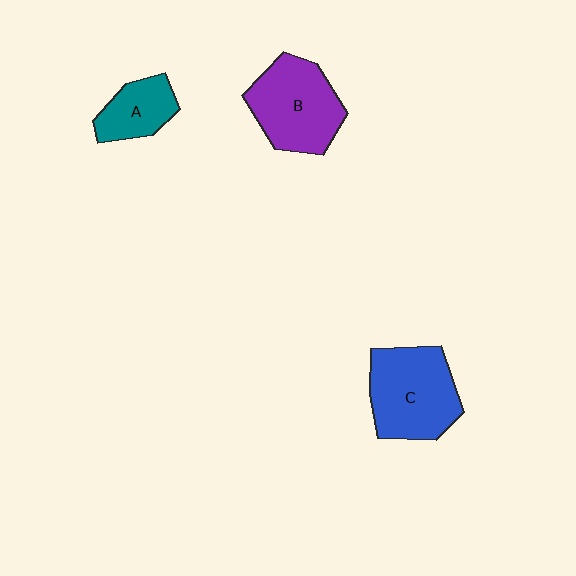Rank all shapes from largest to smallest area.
From largest to smallest: C (blue), B (purple), A (teal).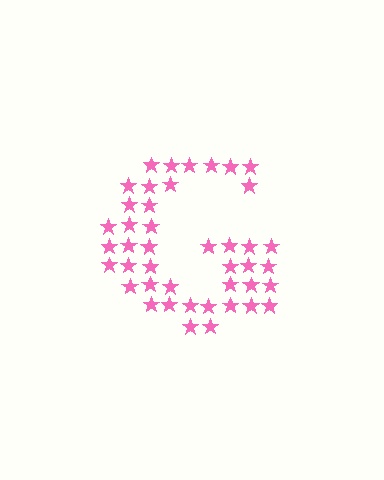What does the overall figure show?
The overall figure shows the letter G.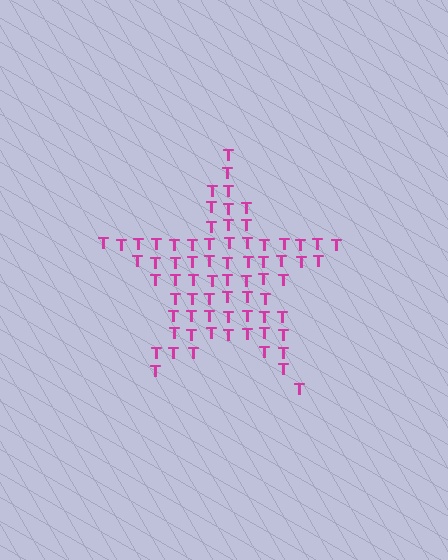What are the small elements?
The small elements are letter T's.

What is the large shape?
The large shape is a star.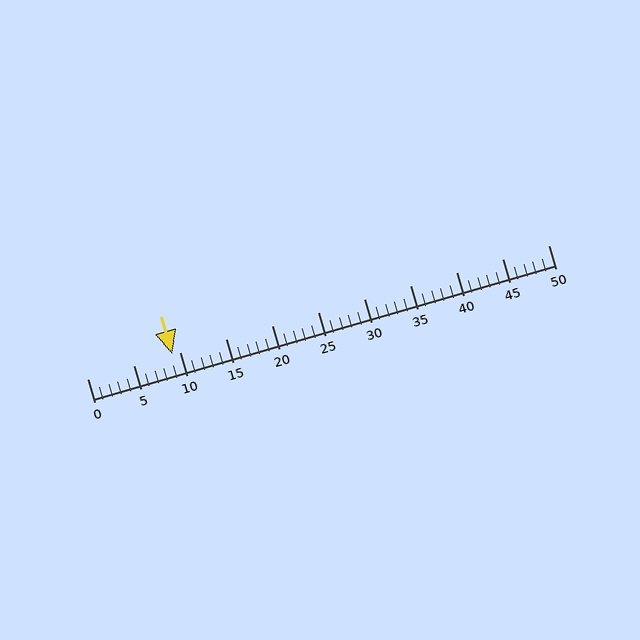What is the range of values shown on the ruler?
The ruler shows values from 0 to 50.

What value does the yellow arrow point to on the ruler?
The yellow arrow points to approximately 9.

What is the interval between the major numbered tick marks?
The major tick marks are spaced 5 units apart.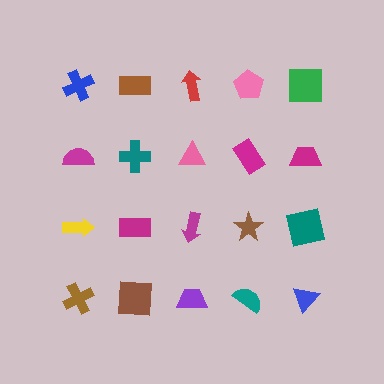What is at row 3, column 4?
A brown star.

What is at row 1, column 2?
A brown rectangle.